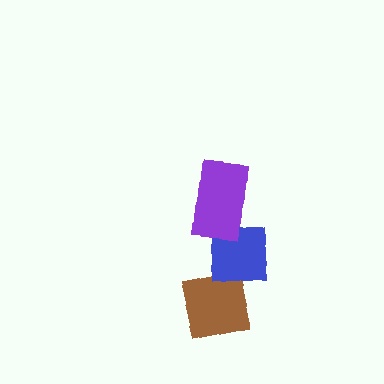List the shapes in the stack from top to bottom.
From top to bottom: the purple rectangle, the blue square, the brown square.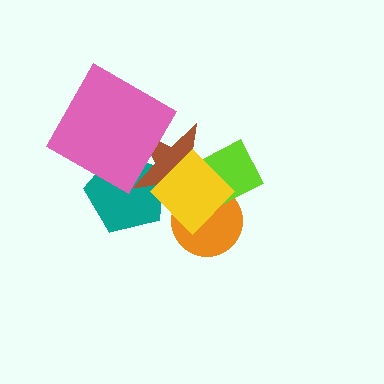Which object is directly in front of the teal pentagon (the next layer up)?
The brown star is directly in front of the teal pentagon.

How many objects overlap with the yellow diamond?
4 objects overlap with the yellow diamond.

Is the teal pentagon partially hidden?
Yes, it is partially covered by another shape.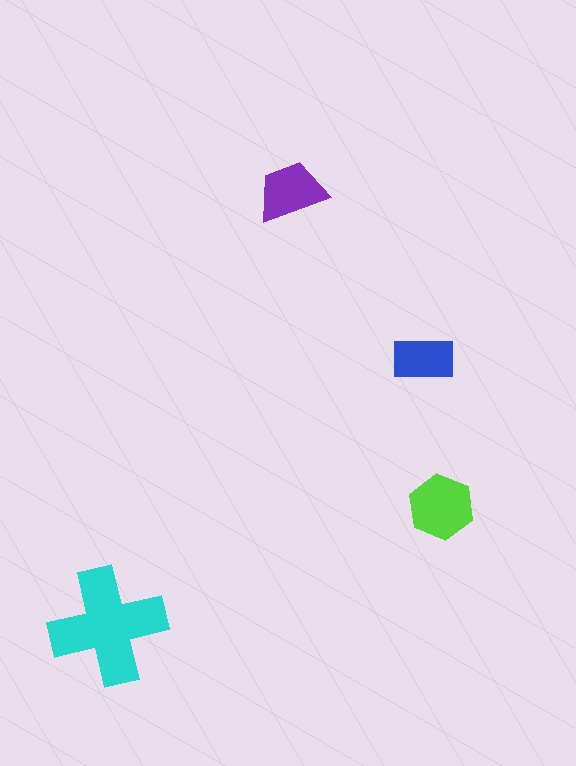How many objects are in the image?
There are 4 objects in the image.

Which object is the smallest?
The blue rectangle.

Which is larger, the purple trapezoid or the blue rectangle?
The purple trapezoid.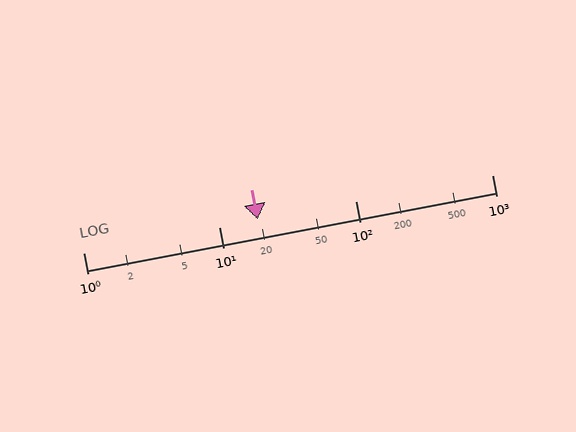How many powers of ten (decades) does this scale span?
The scale spans 3 decades, from 1 to 1000.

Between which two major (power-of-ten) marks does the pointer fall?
The pointer is between 10 and 100.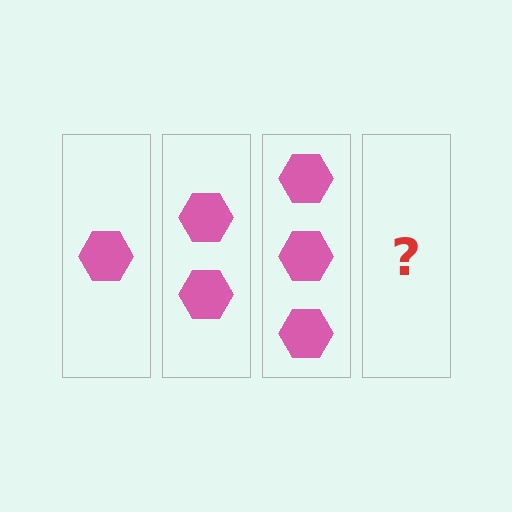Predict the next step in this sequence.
The next step is 4 hexagons.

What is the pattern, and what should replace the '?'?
The pattern is that each step adds one more hexagon. The '?' should be 4 hexagons.